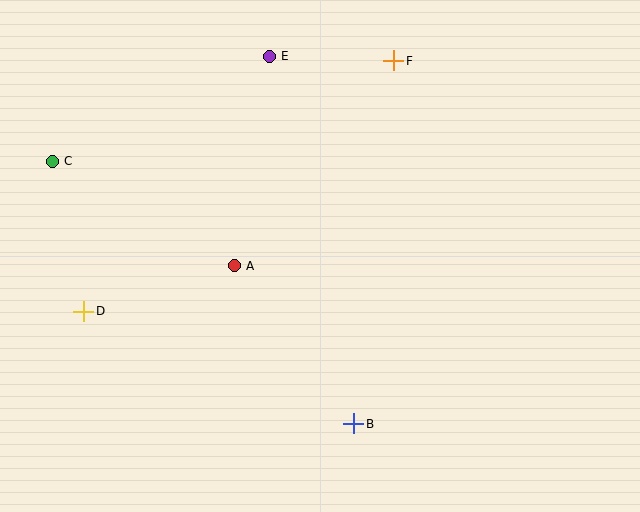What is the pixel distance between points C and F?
The distance between C and F is 356 pixels.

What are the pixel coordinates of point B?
Point B is at (354, 424).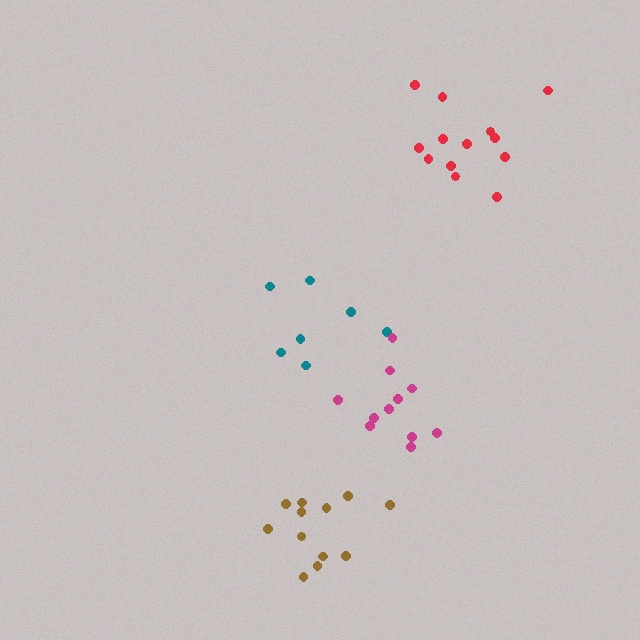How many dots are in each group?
Group 1: 7 dots, Group 2: 12 dots, Group 3: 13 dots, Group 4: 11 dots (43 total).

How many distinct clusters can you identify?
There are 4 distinct clusters.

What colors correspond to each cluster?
The clusters are colored: teal, brown, red, magenta.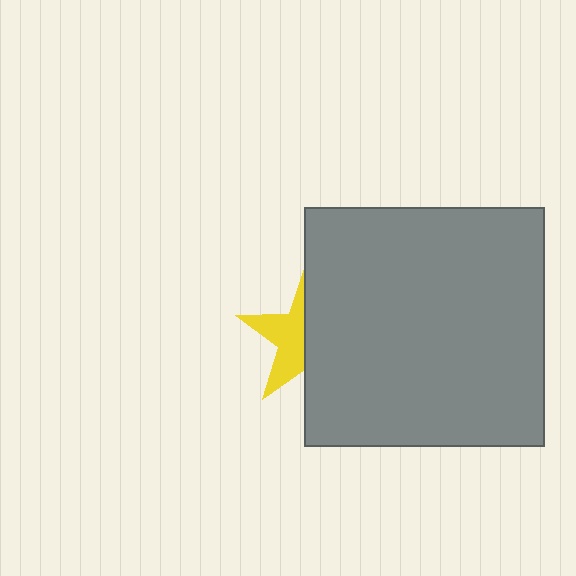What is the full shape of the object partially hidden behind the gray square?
The partially hidden object is a yellow star.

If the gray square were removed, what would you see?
You would see the complete yellow star.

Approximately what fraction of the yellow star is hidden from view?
Roughly 55% of the yellow star is hidden behind the gray square.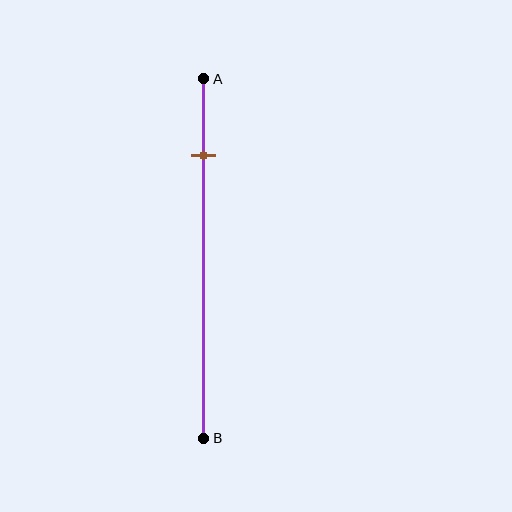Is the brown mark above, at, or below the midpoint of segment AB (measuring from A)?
The brown mark is above the midpoint of segment AB.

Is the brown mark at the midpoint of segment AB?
No, the mark is at about 20% from A, not at the 50% midpoint.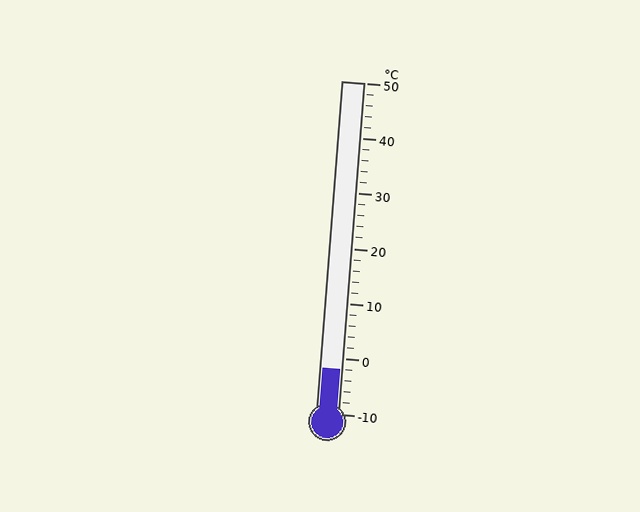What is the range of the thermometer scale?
The thermometer scale ranges from -10°C to 50°C.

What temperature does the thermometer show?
The thermometer shows approximately -2°C.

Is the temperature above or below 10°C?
The temperature is below 10°C.